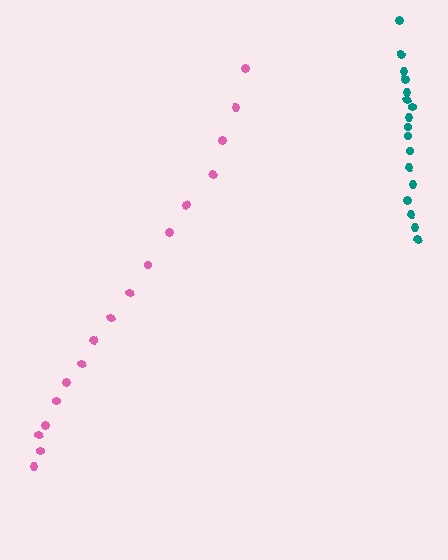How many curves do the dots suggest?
There are 2 distinct paths.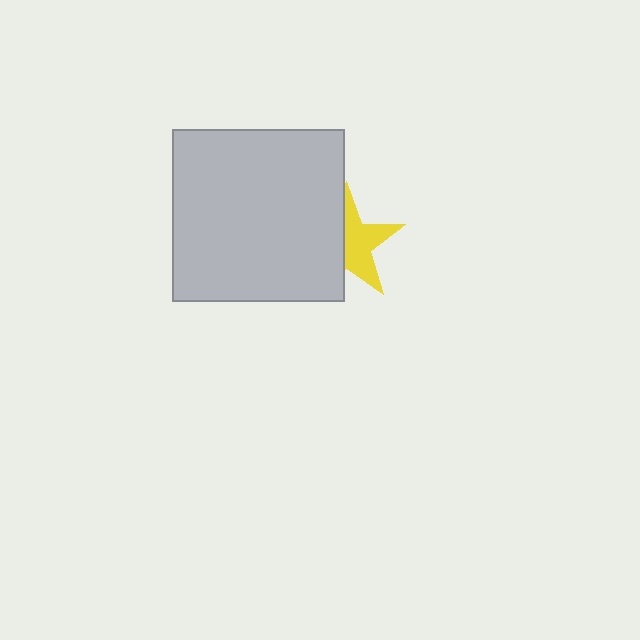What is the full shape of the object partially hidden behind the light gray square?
The partially hidden object is a yellow star.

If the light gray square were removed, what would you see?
You would see the complete yellow star.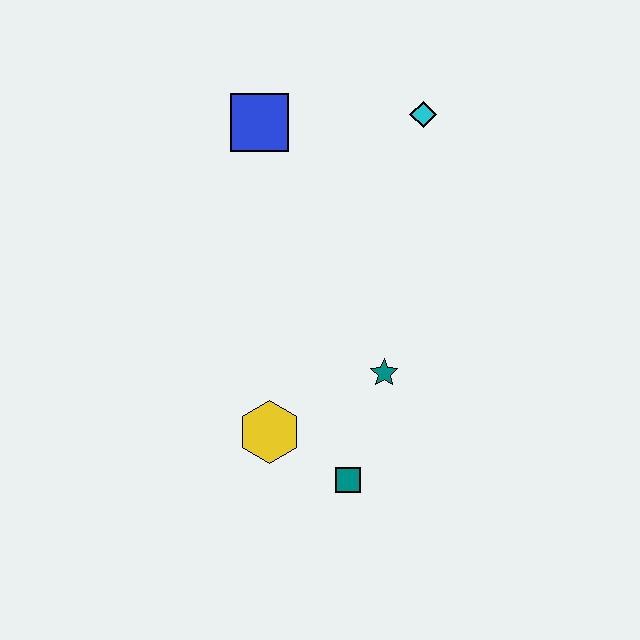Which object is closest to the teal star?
The teal square is closest to the teal star.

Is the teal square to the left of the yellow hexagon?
No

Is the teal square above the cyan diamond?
No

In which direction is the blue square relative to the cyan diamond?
The blue square is to the left of the cyan diamond.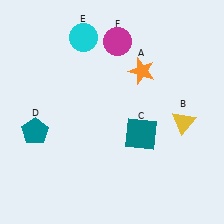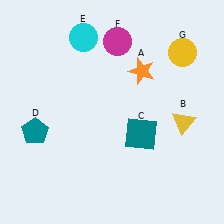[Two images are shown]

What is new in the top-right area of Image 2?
A yellow circle (G) was added in the top-right area of Image 2.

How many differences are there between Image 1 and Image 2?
There is 1 difference between the two images.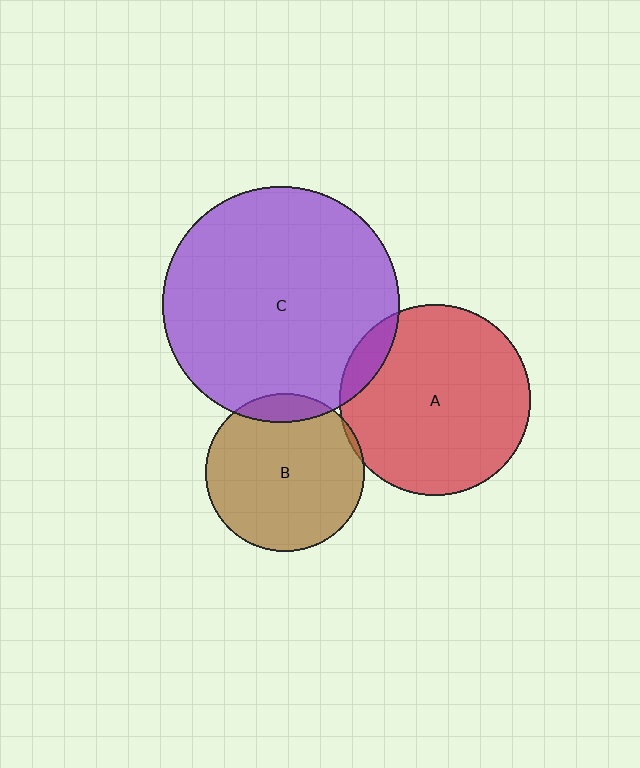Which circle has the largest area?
Circle C (purple).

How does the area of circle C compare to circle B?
Approximately 2.2 times.